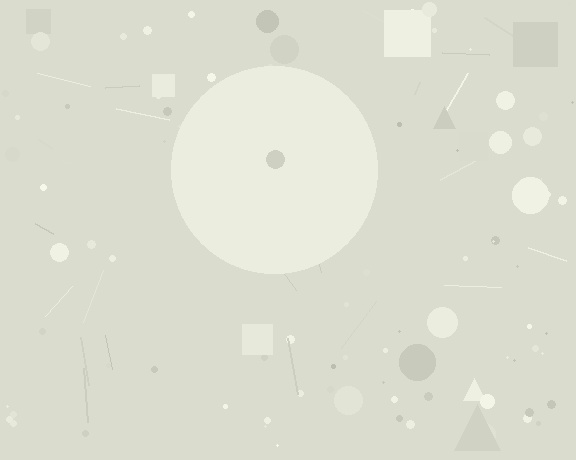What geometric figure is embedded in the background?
A circle is embedded in the background.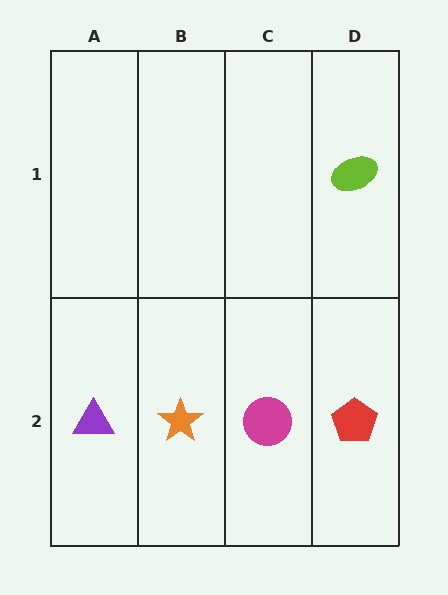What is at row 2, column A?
A purple triangle.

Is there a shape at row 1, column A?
No, that cell is empty.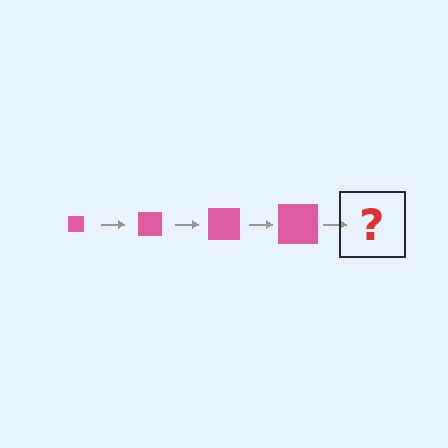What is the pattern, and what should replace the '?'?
The pattern is that the square gets progressively larger each step. The '?' should be a pink square, larger than the previous one.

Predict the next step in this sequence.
The next step is a pink square, larger than the previous one.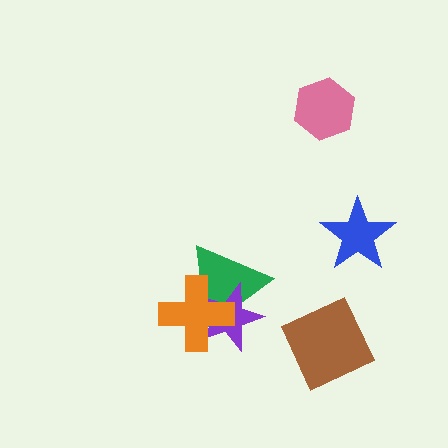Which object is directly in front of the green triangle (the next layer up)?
The purple star is directly in front of the green triangle.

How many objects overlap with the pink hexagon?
0 objects overlap with the pink hexagon.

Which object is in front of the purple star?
The orange cross is in front of the purple star.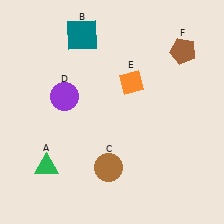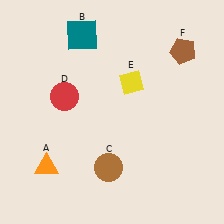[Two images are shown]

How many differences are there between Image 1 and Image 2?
There are 3 differences between the two images.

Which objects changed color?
A changed from green to orange. D changed from purple to red. E changed from orange to yellow.